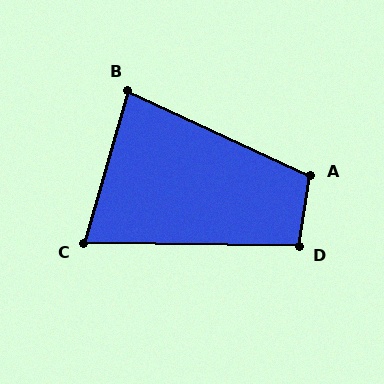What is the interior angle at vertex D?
Approximately 99 degrees (obtuse).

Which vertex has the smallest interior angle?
C, at approximately 75 degrees.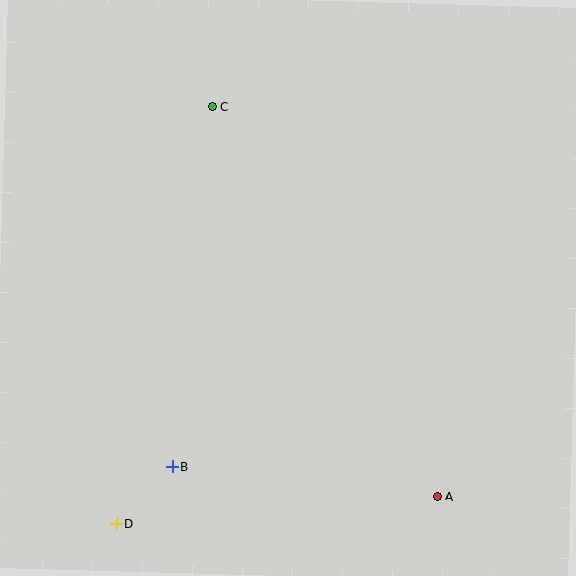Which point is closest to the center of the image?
Point C at (212, 106) is closest to the center.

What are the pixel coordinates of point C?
Point C is at (212, 106).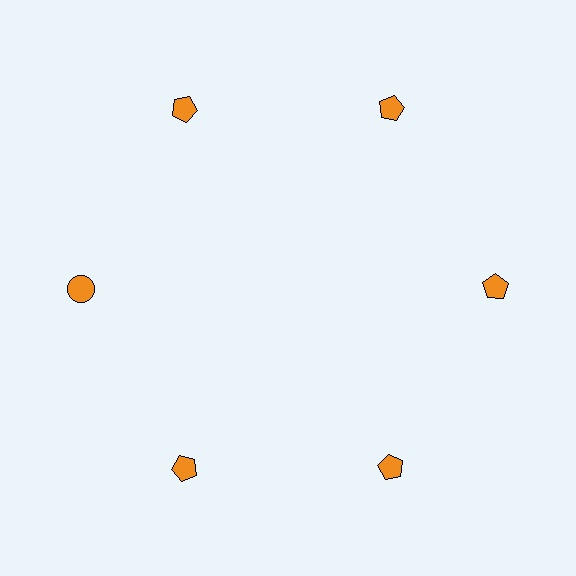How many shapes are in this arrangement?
There are 6 shapes arranged in a ring pattern.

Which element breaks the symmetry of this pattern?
The orange circle at roughly the 9 o'clock position breaks the symmetry. All other shapes are orange pentagons.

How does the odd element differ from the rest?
It has a different shape: circle instead of pentagon.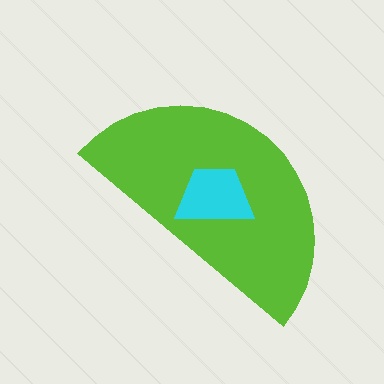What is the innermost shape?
The cyan trapezoid.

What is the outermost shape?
The lime semicircle.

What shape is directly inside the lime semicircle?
The cyan trapezoid.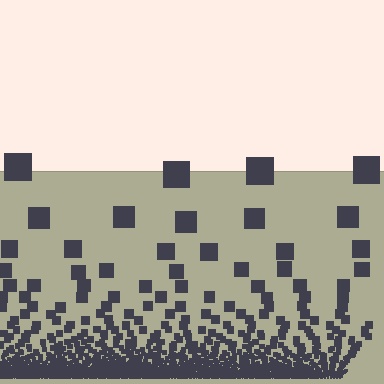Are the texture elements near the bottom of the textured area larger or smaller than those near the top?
Smaller. The gradient is inverted — elements near the bottom are smaller and denser.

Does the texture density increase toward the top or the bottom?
Density increases toward the bottom.